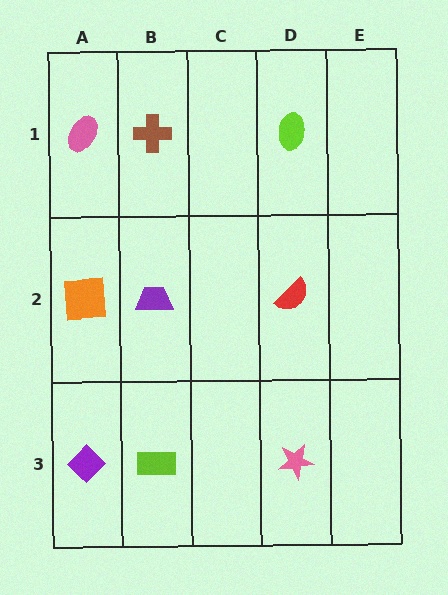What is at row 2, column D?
A red semicircle.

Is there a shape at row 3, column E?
No, that cell is empty.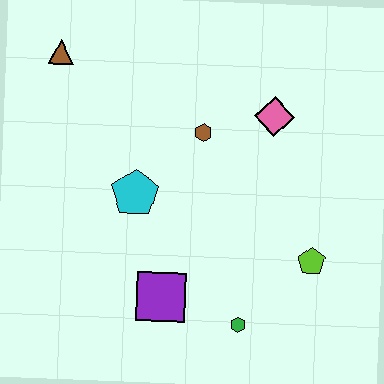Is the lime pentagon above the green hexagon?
Yes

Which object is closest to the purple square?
The green hexagon is closest to the purple square.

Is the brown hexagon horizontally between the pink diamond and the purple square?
Yes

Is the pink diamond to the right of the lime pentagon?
No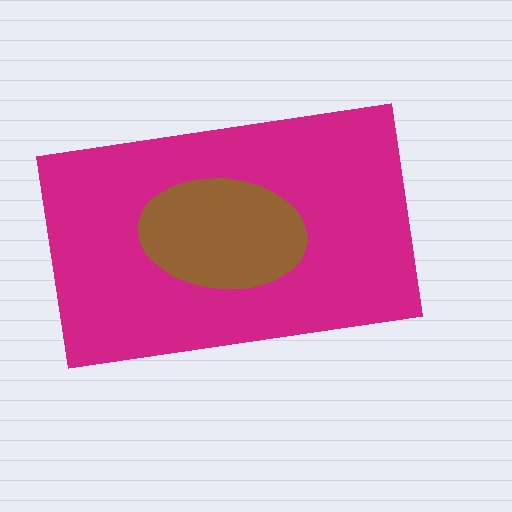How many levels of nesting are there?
2.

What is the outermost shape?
The magenta rectangle.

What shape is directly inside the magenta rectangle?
The brown ellipse.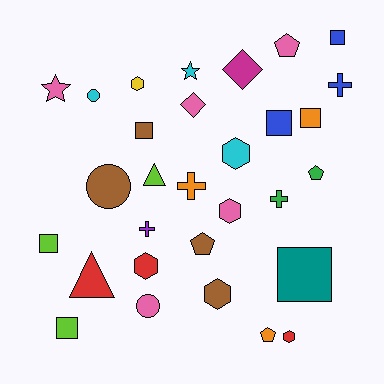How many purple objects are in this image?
There is 1 purple object.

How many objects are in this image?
There are 30 objects.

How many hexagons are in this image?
There are 6 hexagons.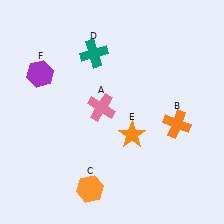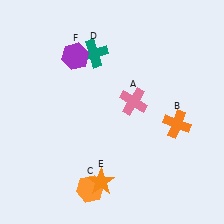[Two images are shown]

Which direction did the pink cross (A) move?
The pink cross (A) moved right.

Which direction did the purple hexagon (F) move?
The purple hexagon (F) moved right.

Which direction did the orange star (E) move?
The orange star (E) moved down.